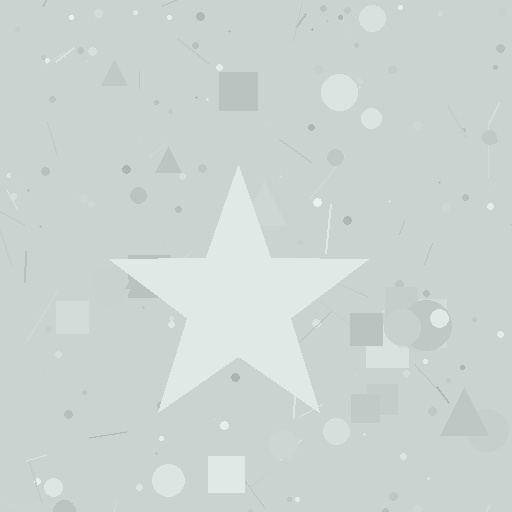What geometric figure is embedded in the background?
A star is embedded in the background.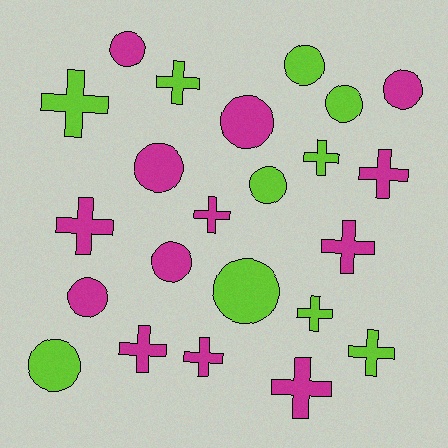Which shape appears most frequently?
Cross, with 12 objects.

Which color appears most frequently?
Magenta, with 13 objects.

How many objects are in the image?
There are 23 objects.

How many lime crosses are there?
There are 5 lime crosses.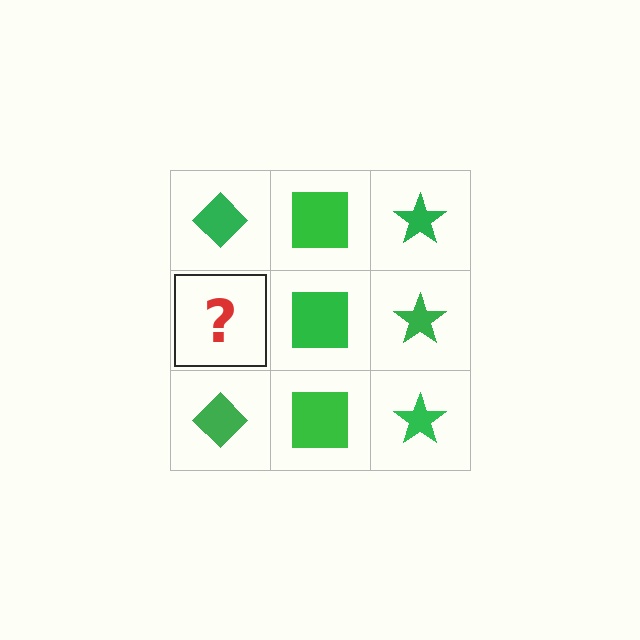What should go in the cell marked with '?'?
The missing cell should contain a green diamond.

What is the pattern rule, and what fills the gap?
The rule is that each column has a consistent shape. The gap should be filled with a green diamond.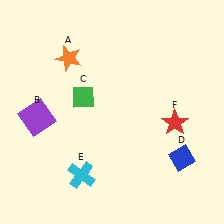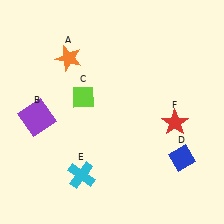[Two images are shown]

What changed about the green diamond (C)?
In Image 1, C is green. In Image 2, it changed to lime.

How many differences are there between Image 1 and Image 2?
There is 1 difference between the two images.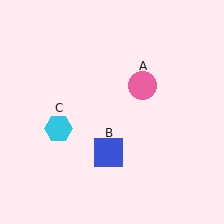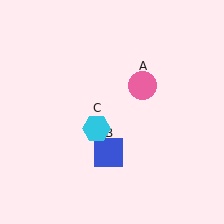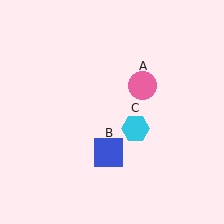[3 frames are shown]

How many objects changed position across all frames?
1 object changed position: cyan hexagon (object C).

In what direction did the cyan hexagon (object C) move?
The cyan hexagon (object C) moved right.